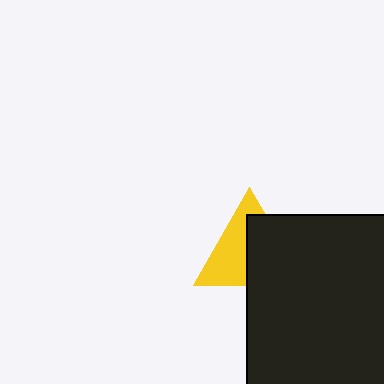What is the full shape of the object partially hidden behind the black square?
The partially hidden object is a yellow triangle.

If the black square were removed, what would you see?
You would see the complete yellow triangle.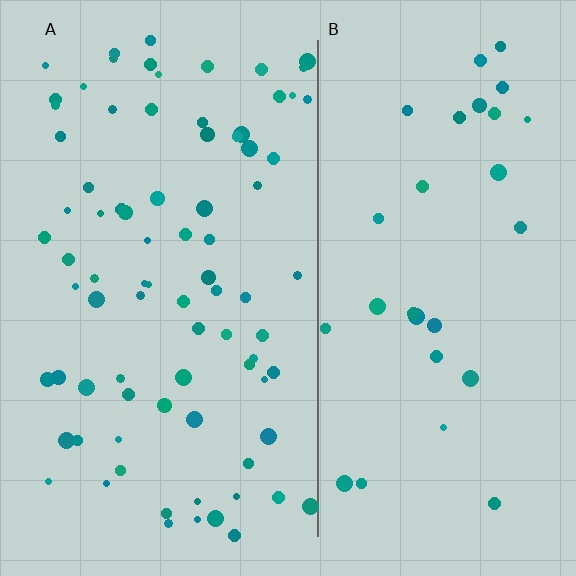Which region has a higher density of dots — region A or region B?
A (the left).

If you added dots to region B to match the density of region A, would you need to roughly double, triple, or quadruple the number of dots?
Approximately triple.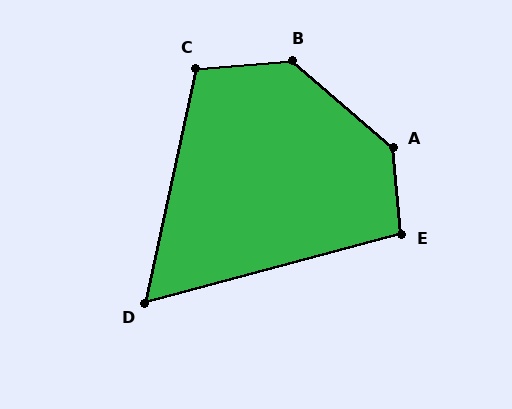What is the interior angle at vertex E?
Approximately 99 degrees (obtuse).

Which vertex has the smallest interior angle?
D, at approximately 63 degrees.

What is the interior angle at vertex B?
Approximately 134 degrees (obtuse).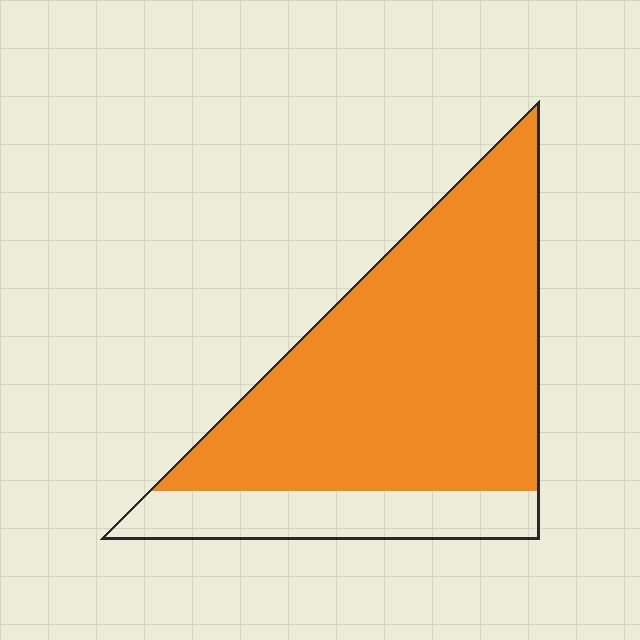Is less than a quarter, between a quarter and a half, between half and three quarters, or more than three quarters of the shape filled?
More than three quarters.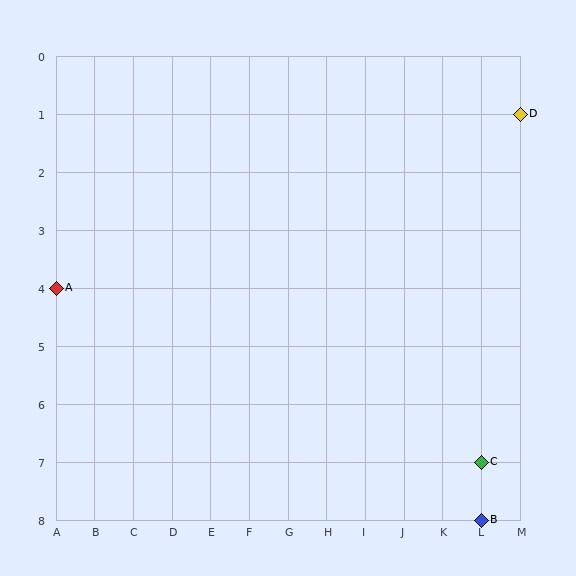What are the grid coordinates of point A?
Point A is at grid coordinates (A, 4).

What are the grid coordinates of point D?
Point D is at grid coordinates (M, 1).